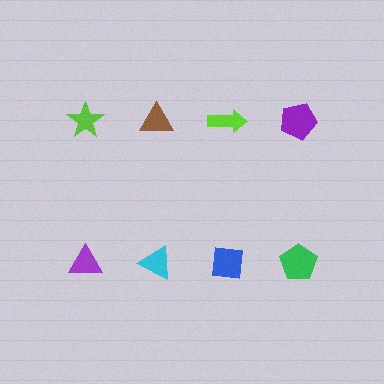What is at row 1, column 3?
A lime arrow.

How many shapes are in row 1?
4 shapes.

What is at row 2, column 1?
A purple triangle.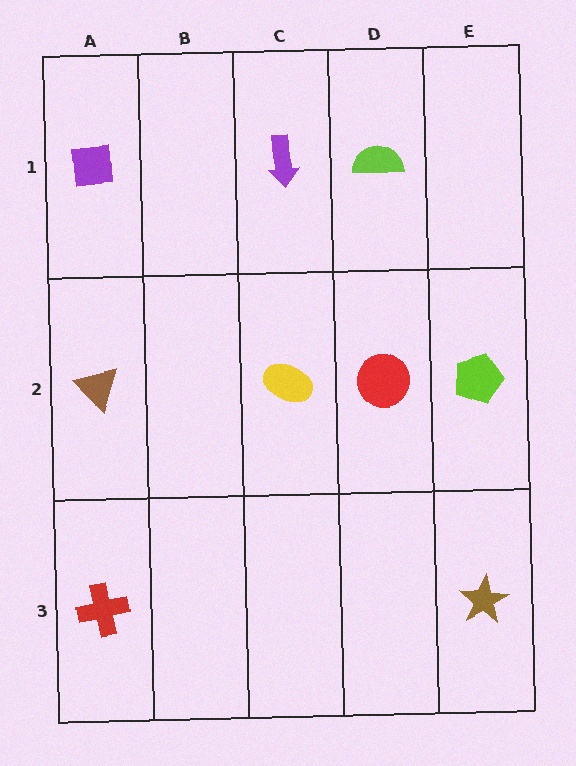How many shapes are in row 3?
2 shapes.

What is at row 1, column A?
A purple square.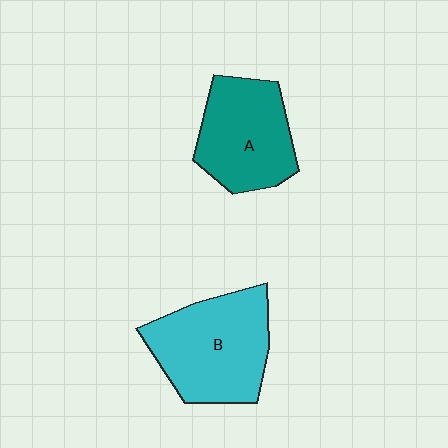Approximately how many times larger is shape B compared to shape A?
Approximately 1.2 times.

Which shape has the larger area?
Shape B (cyan).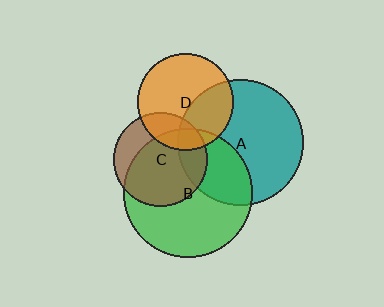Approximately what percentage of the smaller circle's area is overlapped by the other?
Approximately 70%.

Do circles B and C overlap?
Yes.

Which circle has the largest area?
Circle B (green).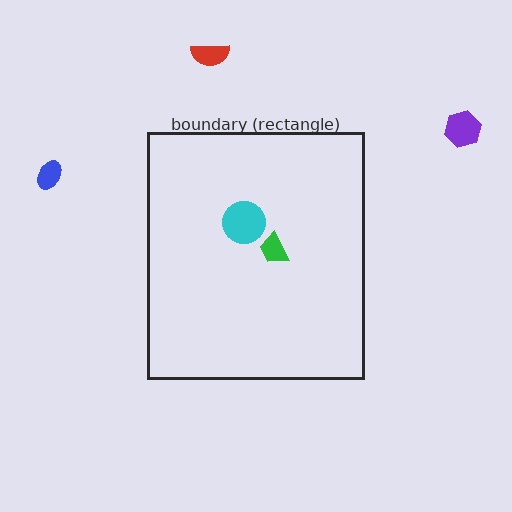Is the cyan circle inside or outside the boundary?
Inside.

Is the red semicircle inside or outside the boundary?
Outside.